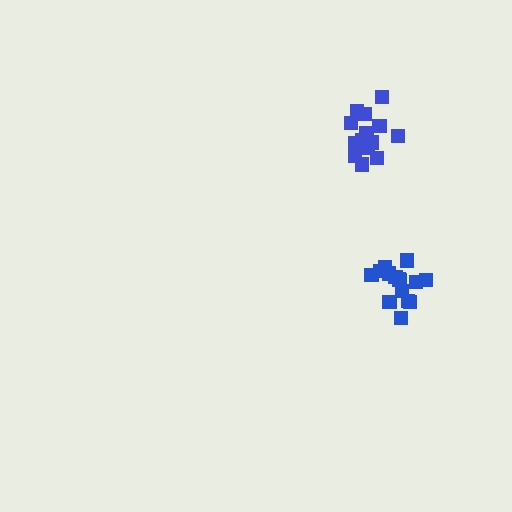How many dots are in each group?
Group 1: 14 dots, Group 2: 15 dots (29 total).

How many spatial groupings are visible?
There are 2 spatial groupings.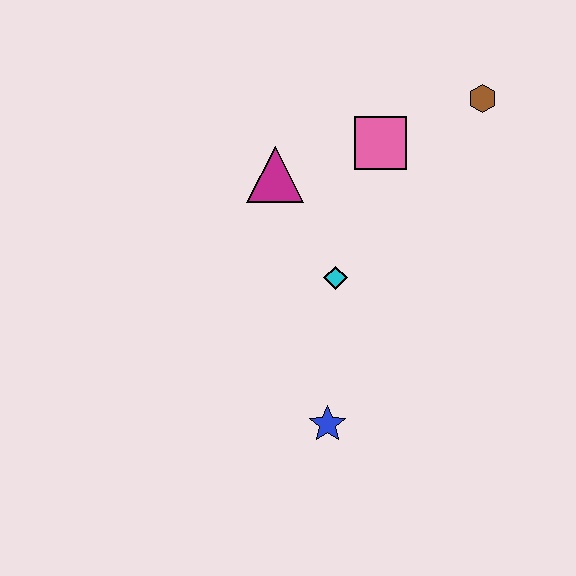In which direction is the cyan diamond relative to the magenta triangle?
The cyan diamond is below the magenta triangle.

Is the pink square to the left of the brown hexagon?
Yes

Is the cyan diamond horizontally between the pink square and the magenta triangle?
Yes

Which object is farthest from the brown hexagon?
The blue star is farthest from the brown hexagon.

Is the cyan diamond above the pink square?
No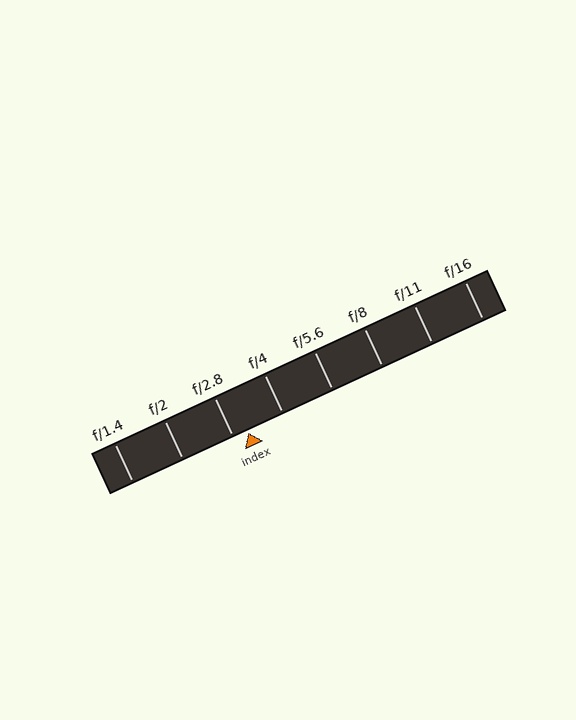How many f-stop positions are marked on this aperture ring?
There are 8 f-stop positions marked.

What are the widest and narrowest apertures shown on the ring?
The widest aperture shown is f/1.4 and the narrowest is f/16.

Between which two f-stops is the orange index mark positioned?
The index mark is between f/2.8 and f/4.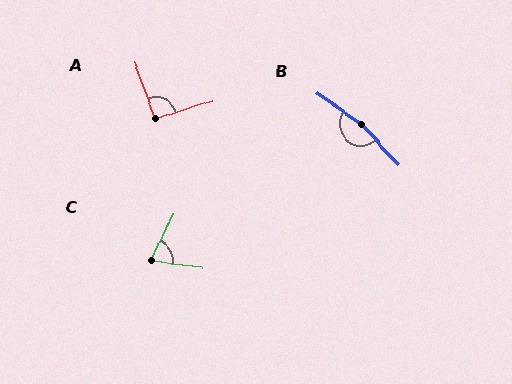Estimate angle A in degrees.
Approximately 92 degrees.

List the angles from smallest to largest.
C (72°), A (92°), B (168°).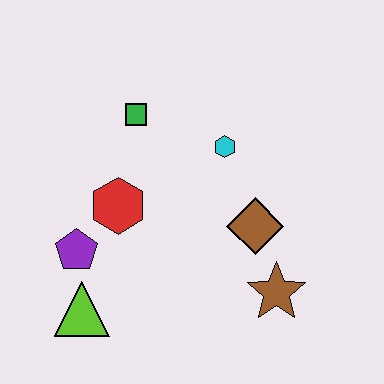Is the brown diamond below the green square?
Yes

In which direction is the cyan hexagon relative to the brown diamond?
The cyan hexagon is above the brown diamond.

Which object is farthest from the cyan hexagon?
The lime triangle is farthest from the cyan hexagon.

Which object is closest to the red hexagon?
The purple pentagon is closest to the red hexagon.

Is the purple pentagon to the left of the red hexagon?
Yes